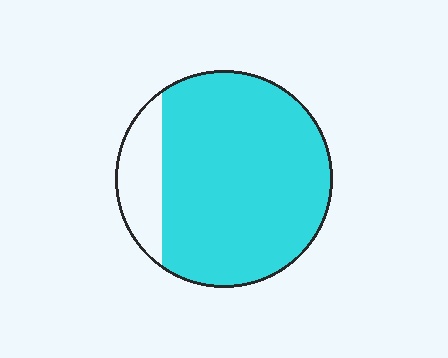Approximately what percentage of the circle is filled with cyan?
Approximately 85%.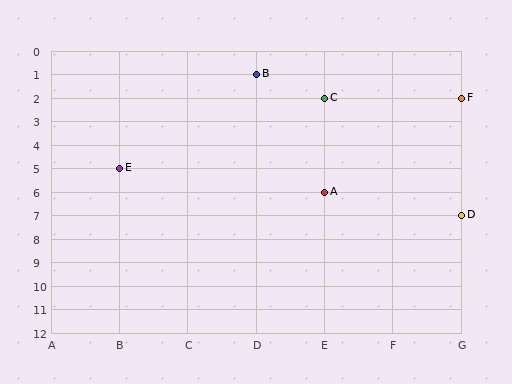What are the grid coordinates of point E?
Point E is at grid coordinates (B, 5).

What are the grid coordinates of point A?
Point A is at grid coordinates (E, 6).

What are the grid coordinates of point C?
Point C is at grid coordinates (E, 2).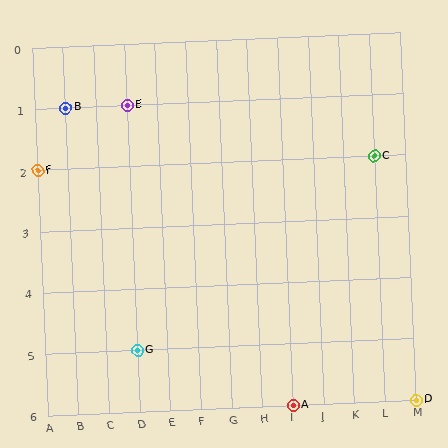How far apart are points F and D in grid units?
Points F and D are 12 columns and 4 rows apart (about 12.6 grid units diagonally).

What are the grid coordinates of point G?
Point G is at grid coordinates (D, 5).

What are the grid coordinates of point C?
Point C is at grid coordinates (L, 2).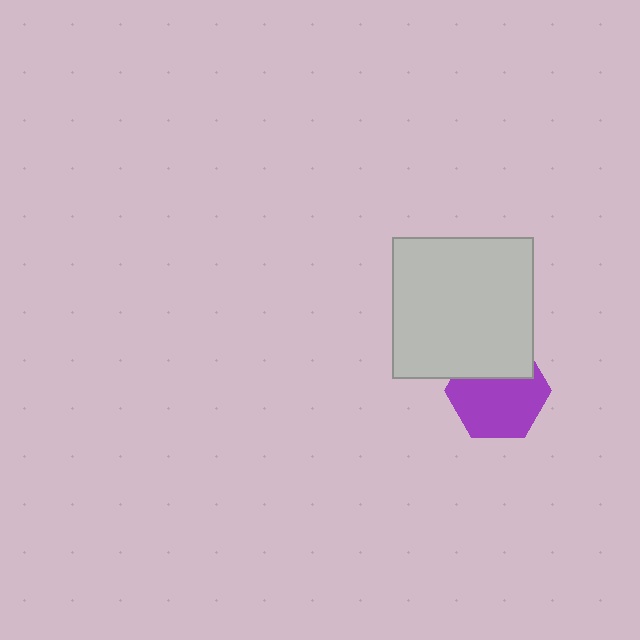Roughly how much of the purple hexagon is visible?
Most of it is visible (roughly 67%).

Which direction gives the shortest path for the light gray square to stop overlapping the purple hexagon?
Moving up gives the shortest separation.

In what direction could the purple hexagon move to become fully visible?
The purple hexagon could move down. That would shift it out from behind the light gray square entirely.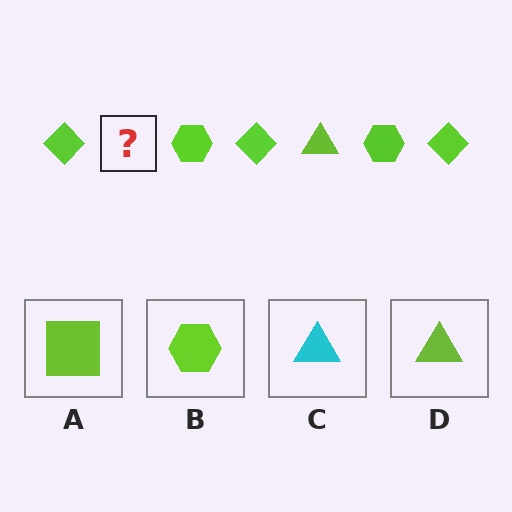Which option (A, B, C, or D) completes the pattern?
D.